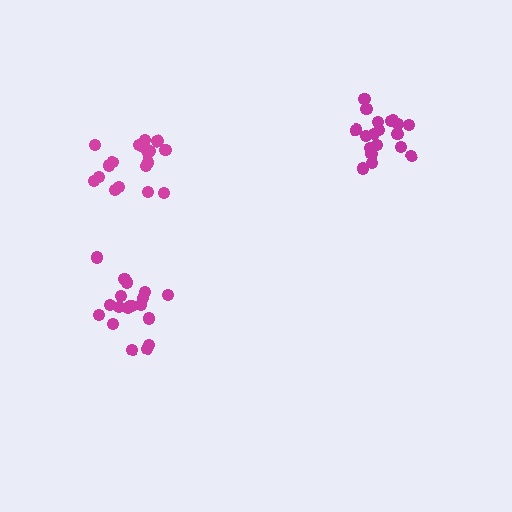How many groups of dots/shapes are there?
There are 3 groups.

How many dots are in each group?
Group 1: 19 dots, Group 2: 20 dots, Group 3: 19 dots (58 total).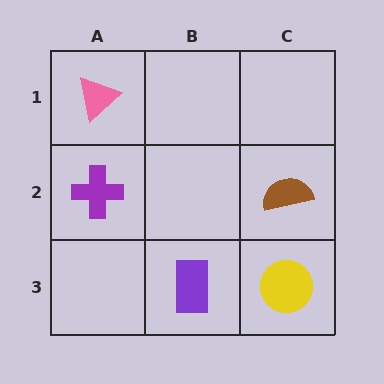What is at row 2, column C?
A brown semicircle.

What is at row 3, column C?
A yellow circle.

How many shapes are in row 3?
2 shapes.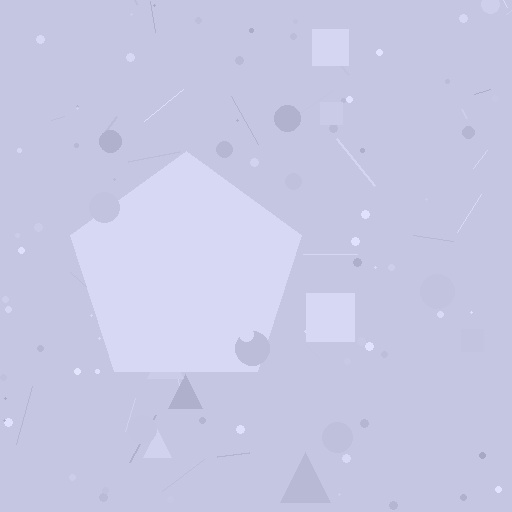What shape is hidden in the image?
A pentagon is hidden in the image.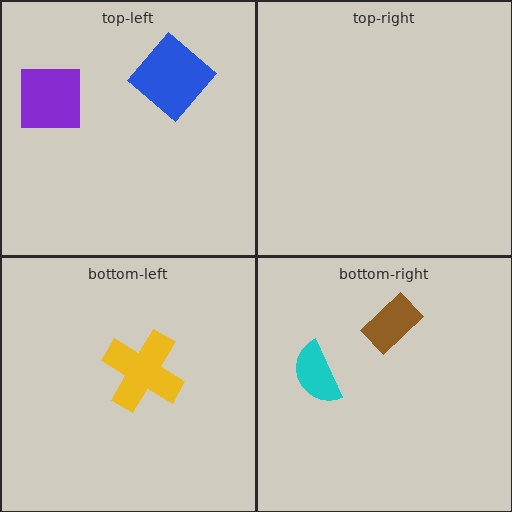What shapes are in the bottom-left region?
The yellow cross.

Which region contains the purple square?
The top-left region.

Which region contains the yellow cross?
The bottom-left region.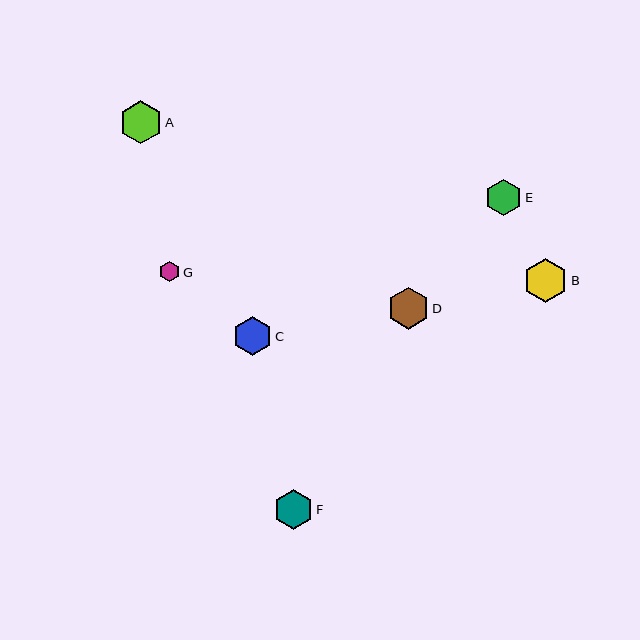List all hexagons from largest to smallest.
From largest to smallest: B, A, D, F, C, E, G.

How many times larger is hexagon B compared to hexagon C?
Hexagon B is approximately 1.1 times the size of hexagon C.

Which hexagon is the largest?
Hexagon B is the largest with a size of approximately 44 pixels.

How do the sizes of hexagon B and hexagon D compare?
Hexagon B and hexagon D are approximately the same size.